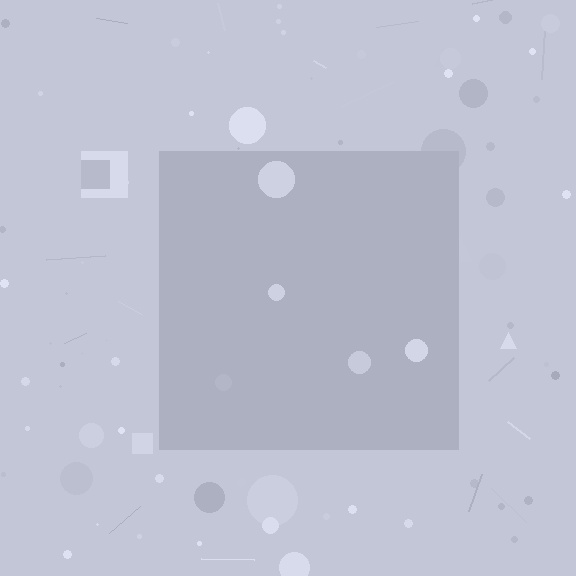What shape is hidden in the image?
A square is hidden in the image.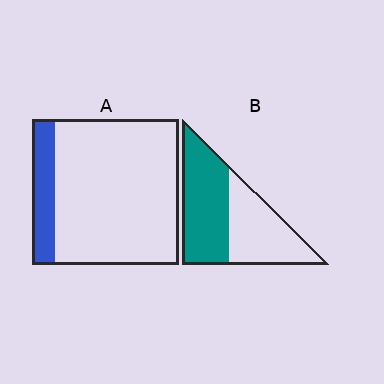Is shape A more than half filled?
No.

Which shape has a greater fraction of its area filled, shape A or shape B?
Shape B.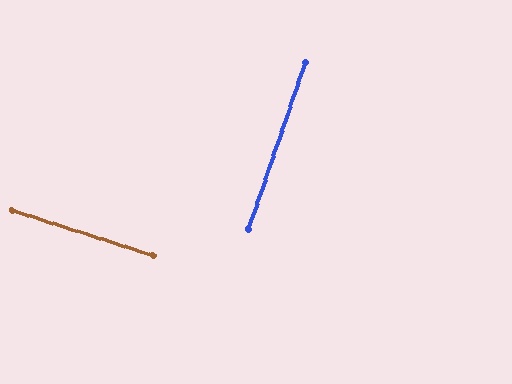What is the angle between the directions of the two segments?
Approximately 89 degrees.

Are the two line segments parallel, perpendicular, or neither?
Perpendicular — they meet at approximately 89°.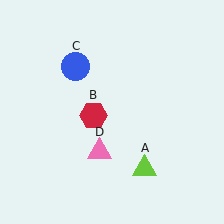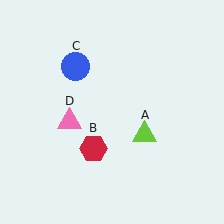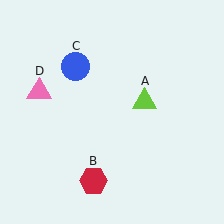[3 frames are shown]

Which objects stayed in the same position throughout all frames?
Blue circle (object C) remained stationary.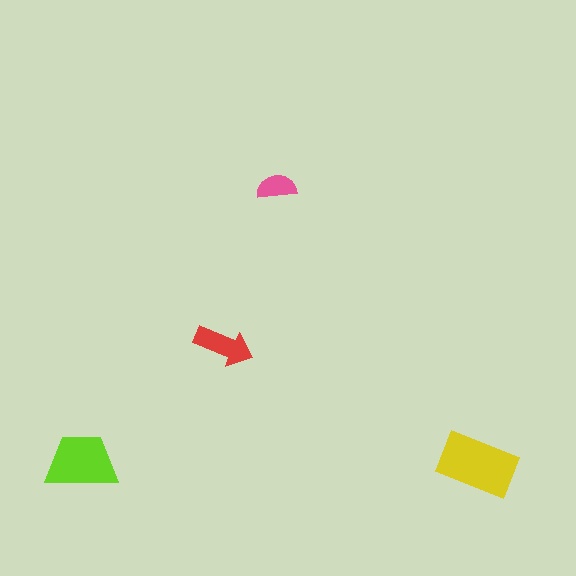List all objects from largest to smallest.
The yellow rectangle, the lime trapezoid, the red arrow, the pink semicircle.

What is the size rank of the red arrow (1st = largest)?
3rd.